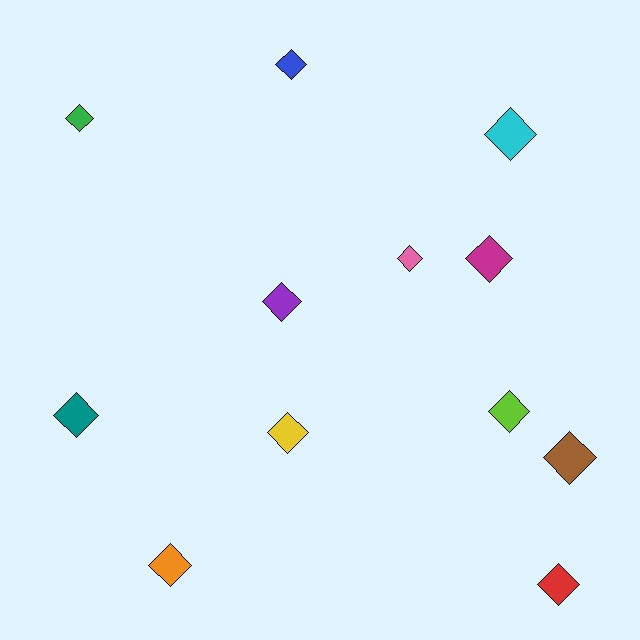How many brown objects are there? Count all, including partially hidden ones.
There is 1 brown object.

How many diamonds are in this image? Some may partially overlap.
There are 12 diamonds.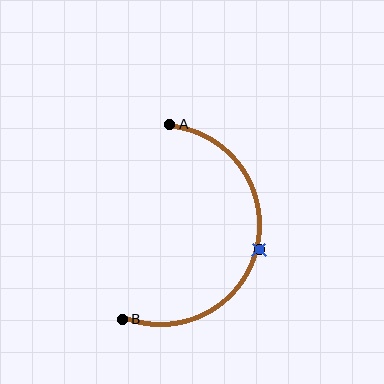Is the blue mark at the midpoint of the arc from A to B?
Yes. The blue mark lies on the arc at equal arc-length from both A and B — it is the arc midpoint.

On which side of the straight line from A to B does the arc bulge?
The arc bulges to the right of the straight line connecting A and B.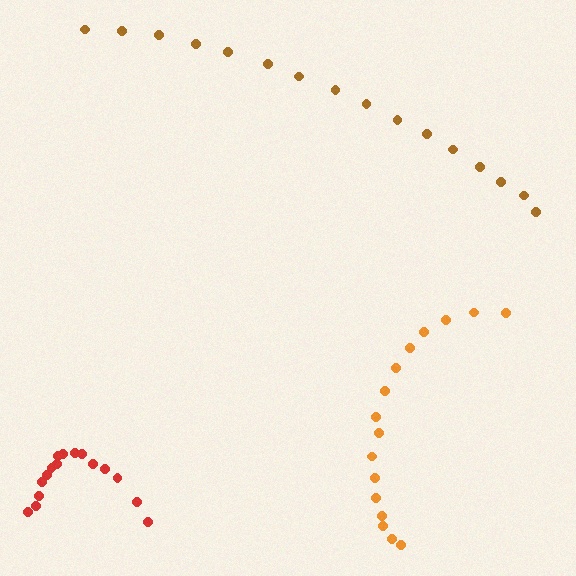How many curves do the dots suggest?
There are 3 distinct paths.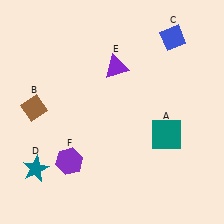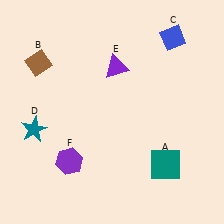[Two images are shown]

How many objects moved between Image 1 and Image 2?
3 objects moved between the two images.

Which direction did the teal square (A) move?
The teal square (A) moved down.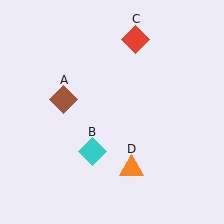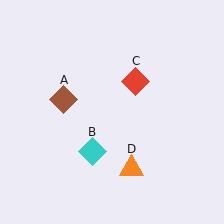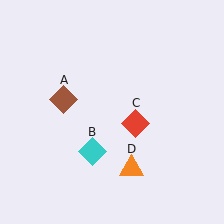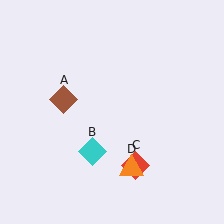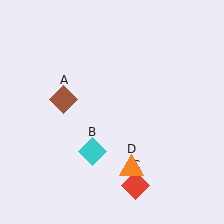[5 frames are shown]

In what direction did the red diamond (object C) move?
The red diamond (object C) moved down.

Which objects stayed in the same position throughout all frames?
Brown diamond (object A) and cyan diamond (object B) and orange triangle (object D) remained stationary.